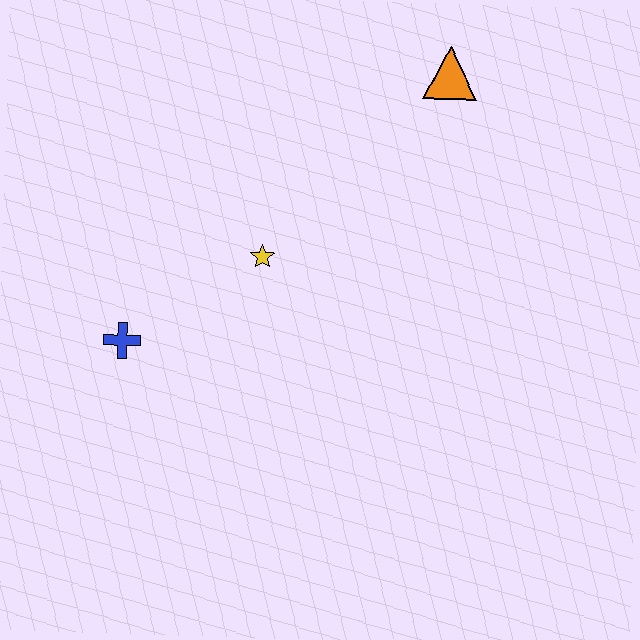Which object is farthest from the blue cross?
The orange triangle is farthest from the blue cross.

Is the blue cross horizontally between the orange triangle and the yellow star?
No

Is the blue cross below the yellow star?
Yes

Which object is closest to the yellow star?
The blue cross is closest to the yellow star.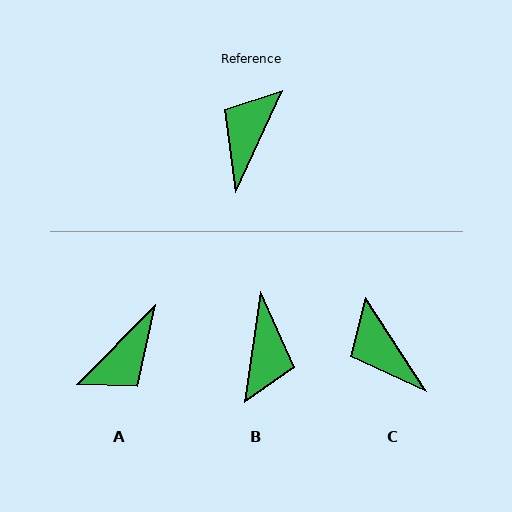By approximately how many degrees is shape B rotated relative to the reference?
Approximately 163 degrees clockwise.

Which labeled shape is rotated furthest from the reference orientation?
B, about 163 degrees away.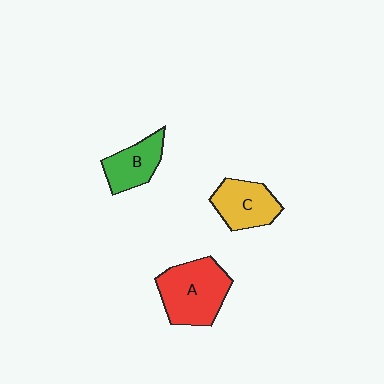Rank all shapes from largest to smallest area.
From largest to smallest: A (red), C (yellow), B (green).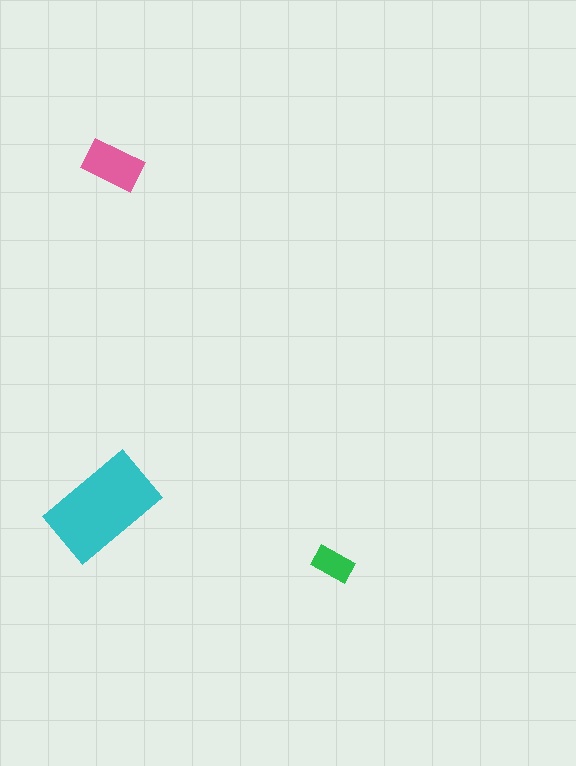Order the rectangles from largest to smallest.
the cyan one, the pink one, the green one.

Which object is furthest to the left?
The cyan rectangle is leftmost.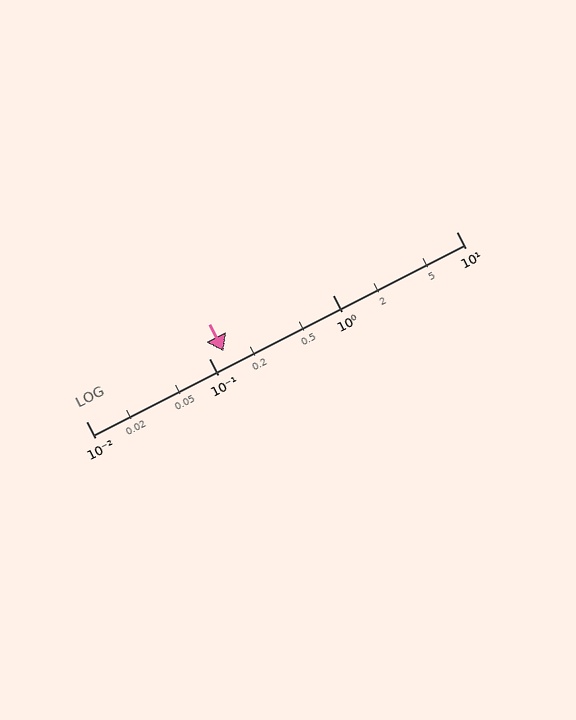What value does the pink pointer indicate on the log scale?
The pointer indicates approximately 0.13.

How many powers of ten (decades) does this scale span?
The scale spans 3 decades, from 0.01 to 10.